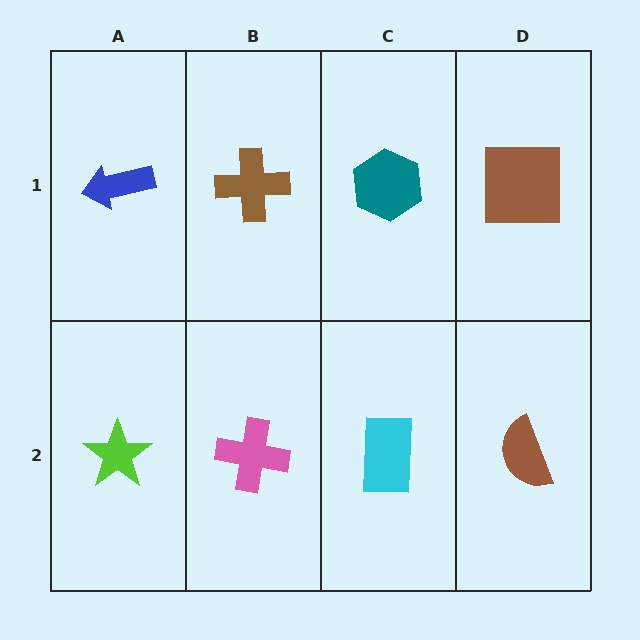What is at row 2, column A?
A lime star.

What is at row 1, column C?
A teal hexagon.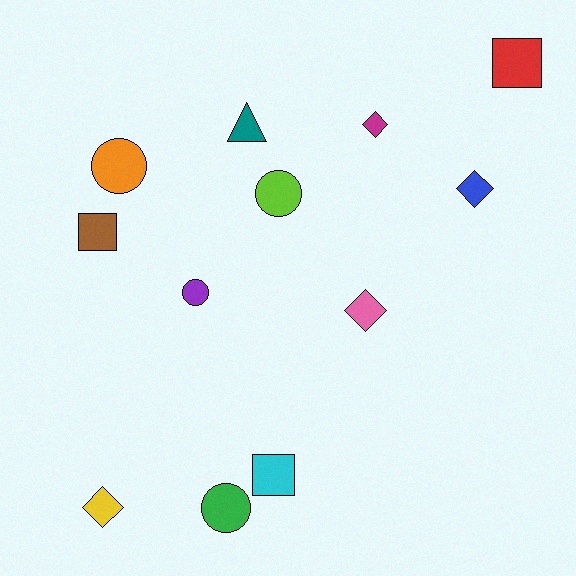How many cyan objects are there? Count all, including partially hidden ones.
There is 1 cyan object.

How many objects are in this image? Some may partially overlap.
There are 12 objects.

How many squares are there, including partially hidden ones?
There are 3 squares.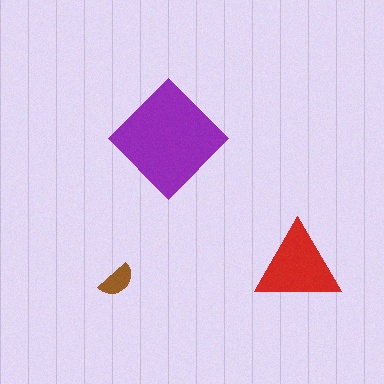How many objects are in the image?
There are 3 objects in the image.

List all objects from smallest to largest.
The brown semicircle, the red triangle, the purple diamond.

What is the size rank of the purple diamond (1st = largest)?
1st.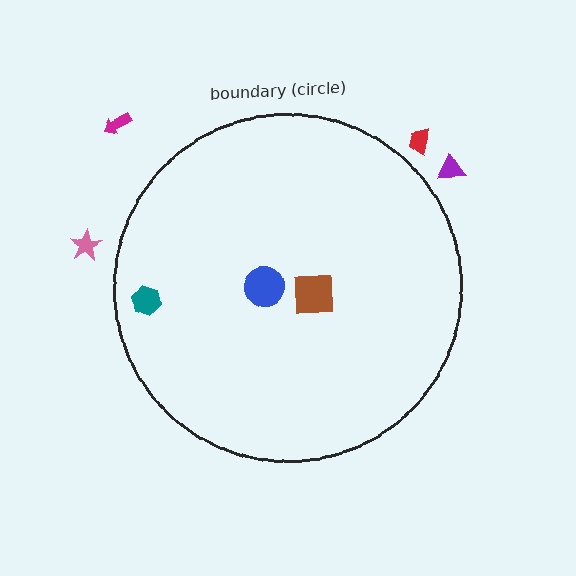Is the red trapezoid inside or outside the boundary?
Outside.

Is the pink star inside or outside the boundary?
Outside.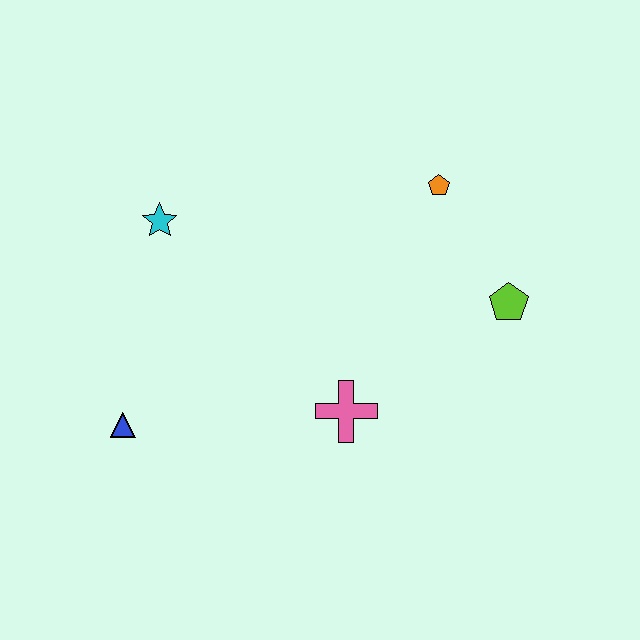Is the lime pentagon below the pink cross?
No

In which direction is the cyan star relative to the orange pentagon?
The cyan star is to the left of the orange pentagon.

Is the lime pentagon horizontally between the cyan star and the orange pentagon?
No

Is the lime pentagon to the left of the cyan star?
No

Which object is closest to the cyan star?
The blue triangle is closest to the cyan star.